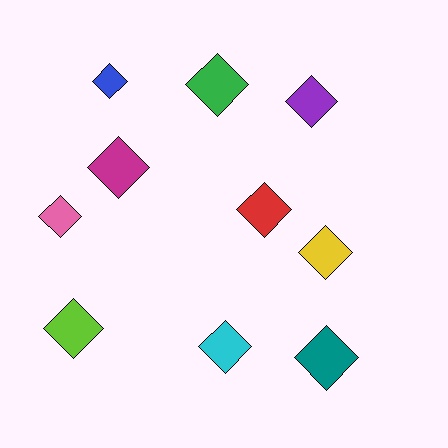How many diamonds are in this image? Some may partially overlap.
There are 10 diamonds.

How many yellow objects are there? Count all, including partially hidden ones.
There is 1 yellow object.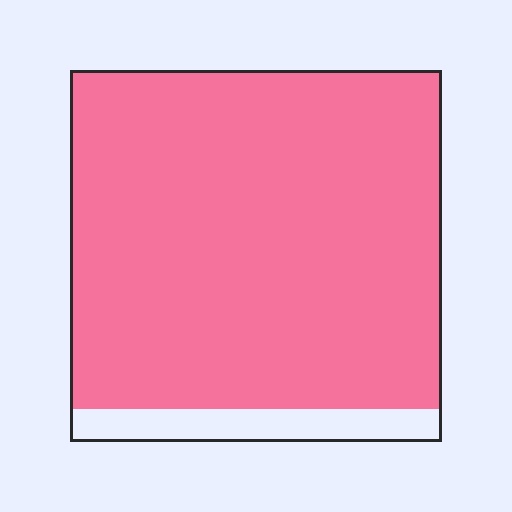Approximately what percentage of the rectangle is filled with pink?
Approximately 90%.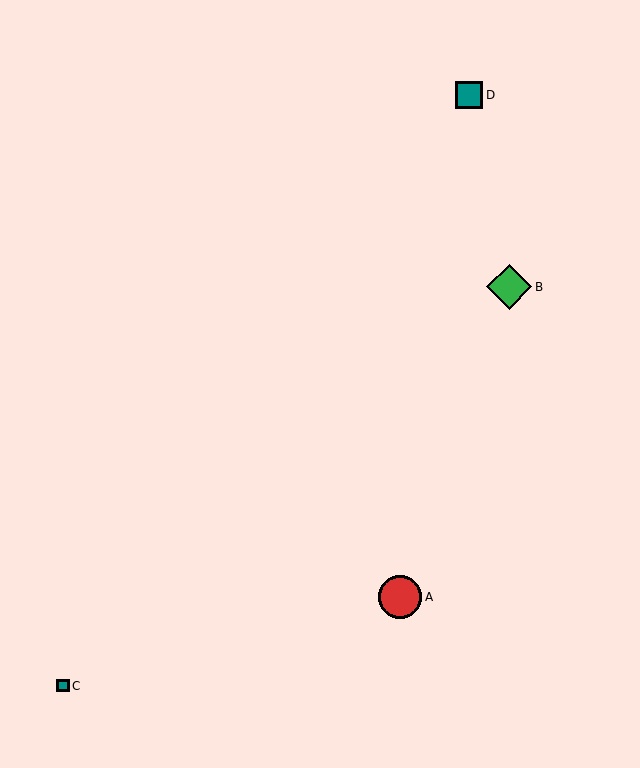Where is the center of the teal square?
The center of the teal square is at (63, 686).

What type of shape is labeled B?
Shape B is a green diamond.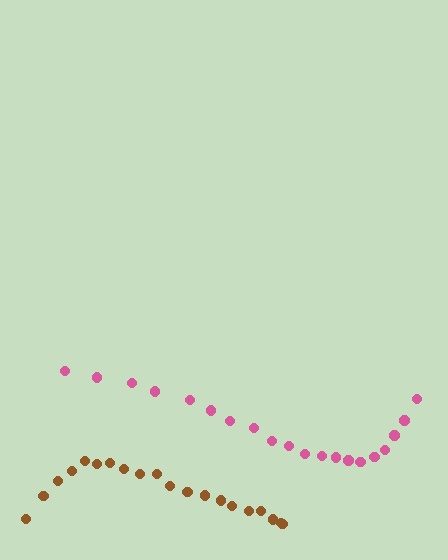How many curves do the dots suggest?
There are 2 distinct paths.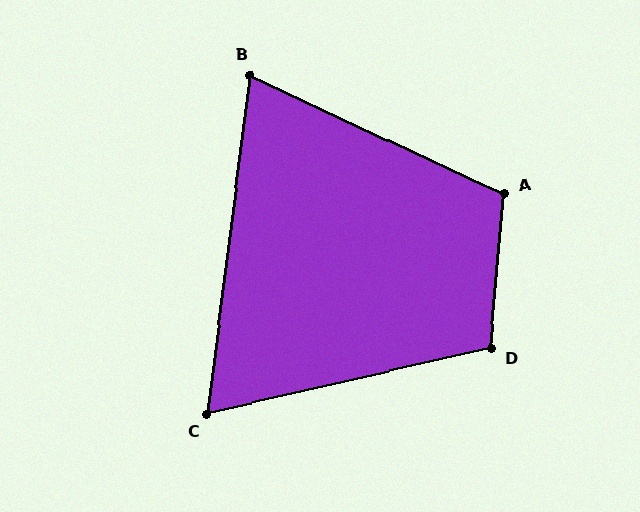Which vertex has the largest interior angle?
A, at approximately 110 degrees.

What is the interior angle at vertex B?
Approximately 72 degrees (acute).